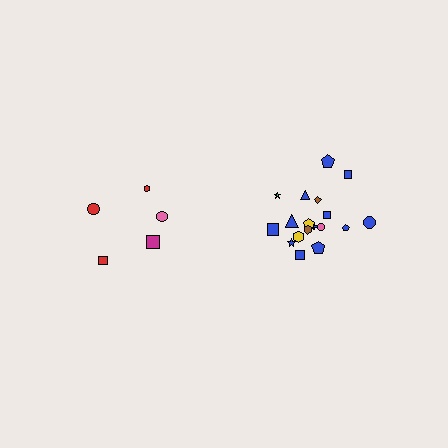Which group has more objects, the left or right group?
The right group.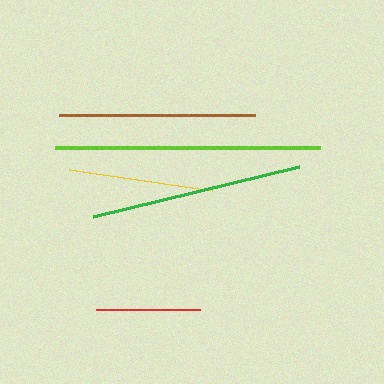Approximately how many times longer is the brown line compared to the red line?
The brown line is approximately 1.9 times the length of the red line.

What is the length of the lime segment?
The lime segment is approximately 266 pixels long.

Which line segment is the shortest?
The red line is the shortest at approximately 103 pixels.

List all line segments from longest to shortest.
From longest to shortest: lime, green, brown, yellow, red.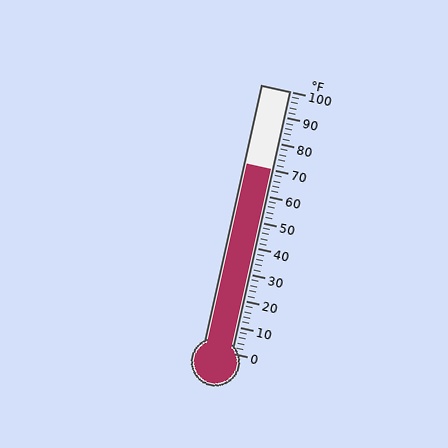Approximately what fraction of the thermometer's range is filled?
The thermometer is filled to approximately 70% of its range.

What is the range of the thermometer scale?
The thermometer scale ranges from 0°F to 100°F.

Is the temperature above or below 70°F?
The temperature is at 70°F.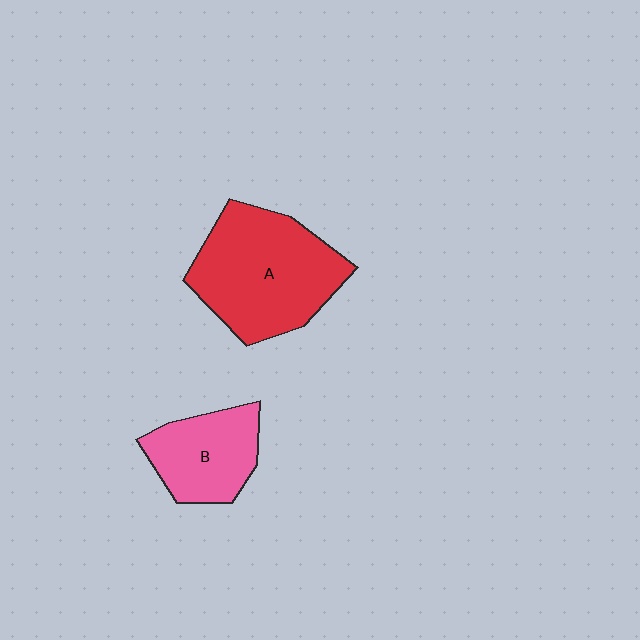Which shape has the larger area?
Shape A (red).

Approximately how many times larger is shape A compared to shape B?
Approximately 1.7 times.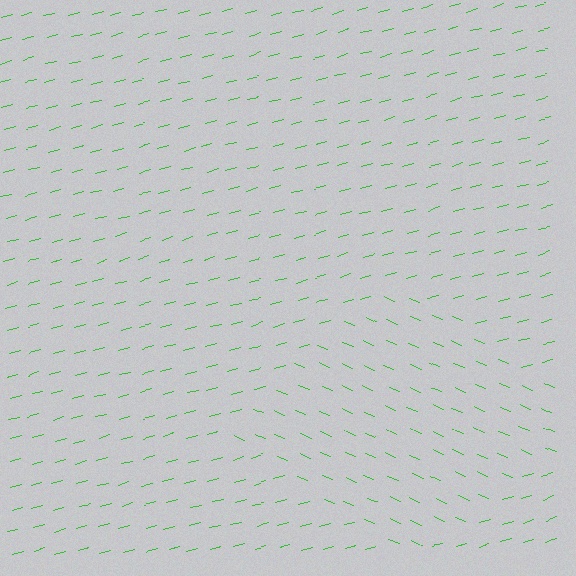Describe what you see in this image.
The image is filled with small green line segments. A diamond region in the image has lines oriented differently from the surrounding lines, creating a visible texture boundary.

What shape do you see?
I see a diamond.